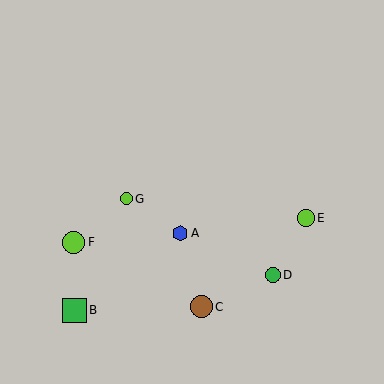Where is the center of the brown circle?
The center of the brown circle is at (201, 307).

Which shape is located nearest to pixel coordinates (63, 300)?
The green square (labeled B) at (74, 310) is nearest to that location.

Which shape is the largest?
The green square (labeled B) is the largest.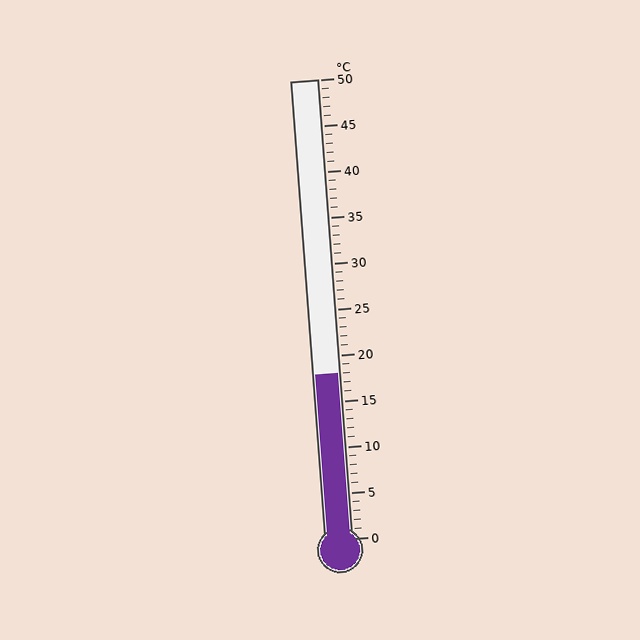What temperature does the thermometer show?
The thermometer shows approximately 18°C.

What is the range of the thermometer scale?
The thermometer scale ranges from 0°C to 50°C.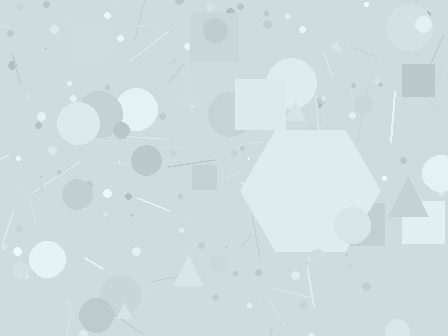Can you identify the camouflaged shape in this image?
The camouflaged shape is a hexagon.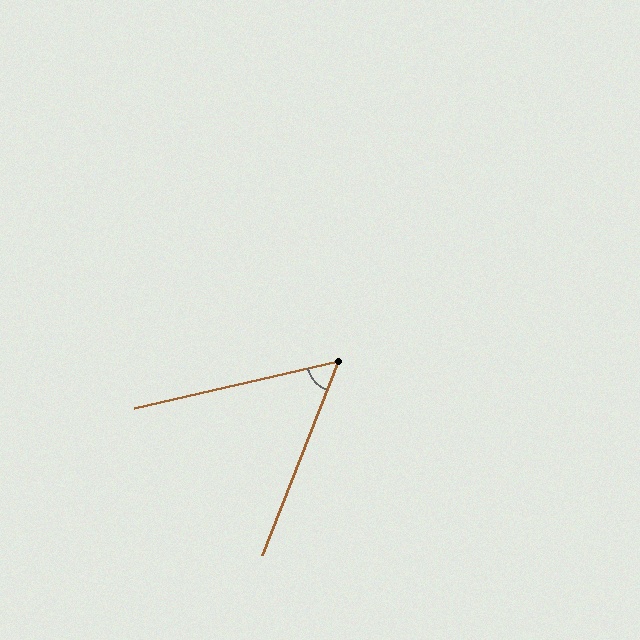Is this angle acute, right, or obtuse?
It is acute.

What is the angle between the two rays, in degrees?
Approximately 56 degrees.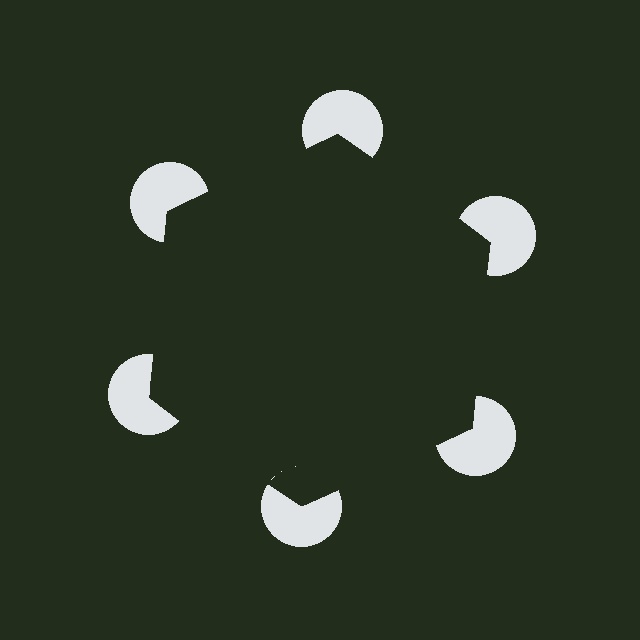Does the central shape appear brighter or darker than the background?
It typically appears slightly darker than the background, even though no actual brightness change is drawn.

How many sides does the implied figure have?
6 sides.